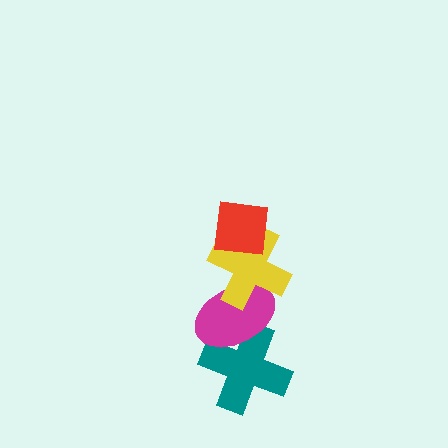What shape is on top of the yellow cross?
The red square is on top of the yellow cross.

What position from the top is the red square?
The red square is 1st from the top.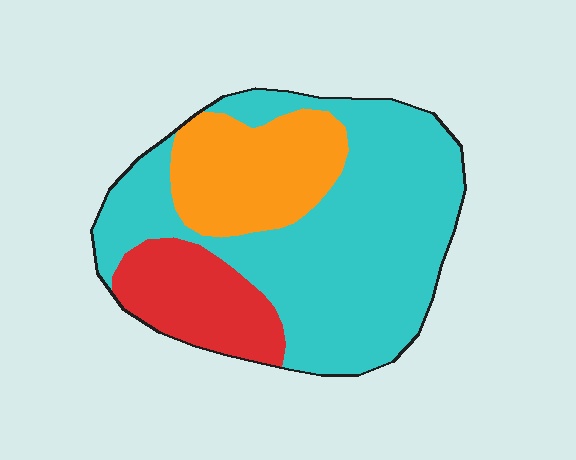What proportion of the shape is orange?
Orange covers 22% of the shape.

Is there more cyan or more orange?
Cyan.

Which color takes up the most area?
Cyan, at roughly 60%.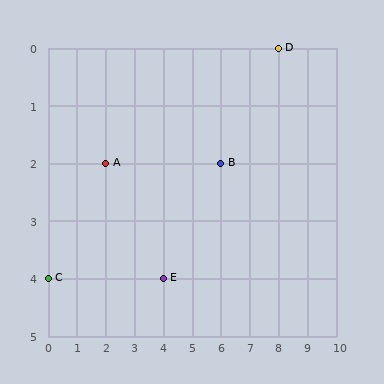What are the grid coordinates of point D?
Point D is at grid coordinates (8, 0).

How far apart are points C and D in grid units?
Points C and D are 8 columns and 4 rows apart (about 8.9 grid units diagonally).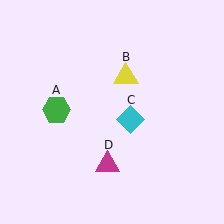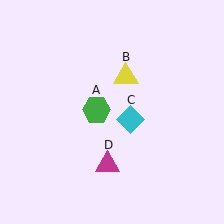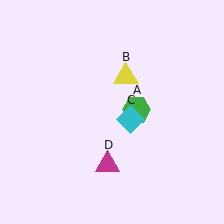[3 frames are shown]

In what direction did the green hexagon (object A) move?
The green hexagon (object A) moved right.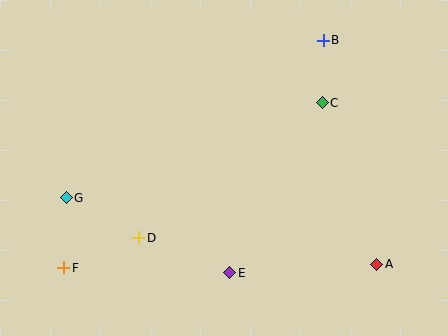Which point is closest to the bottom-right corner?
Point A is closest to the bottom-right corner.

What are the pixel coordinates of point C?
Point C is at (322, 103).